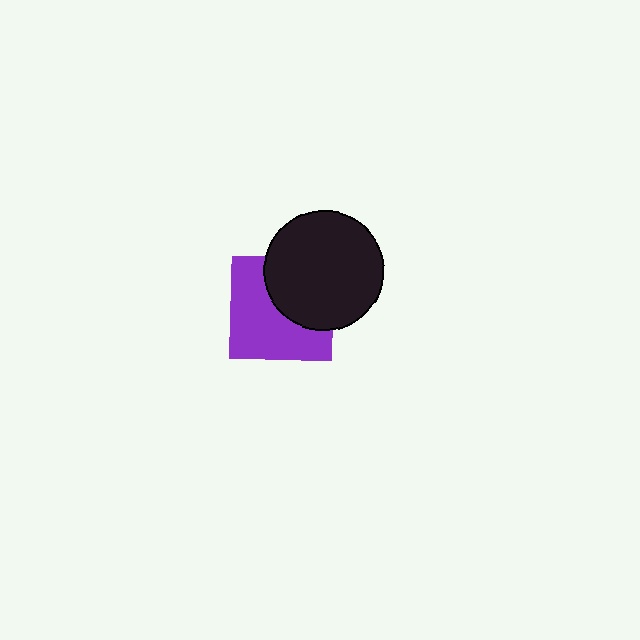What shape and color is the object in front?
The object in front is a black circle.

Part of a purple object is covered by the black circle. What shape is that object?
It is a square.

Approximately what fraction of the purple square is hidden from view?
Roughly 41% of the purple square is hidden behind the black circle.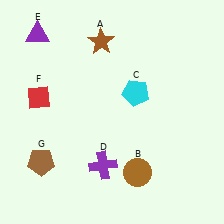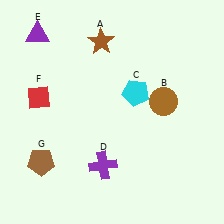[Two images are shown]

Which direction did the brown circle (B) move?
The brown circle (B) moved up.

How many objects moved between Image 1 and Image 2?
1 object moved between the two images.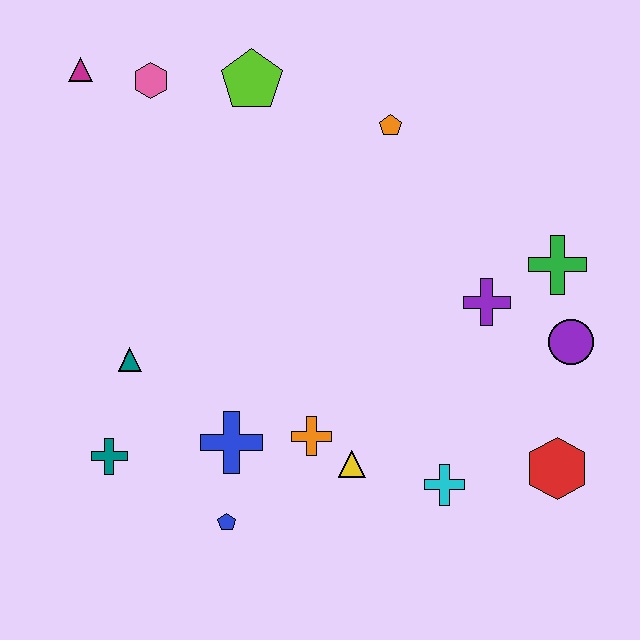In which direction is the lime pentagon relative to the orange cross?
The lime pentagon is above the orange cross.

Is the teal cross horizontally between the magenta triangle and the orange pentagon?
Yes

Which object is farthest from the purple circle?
The magenta triangle is farthest from the purple circle.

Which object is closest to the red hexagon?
The cyan cross is closest to the red hexagon.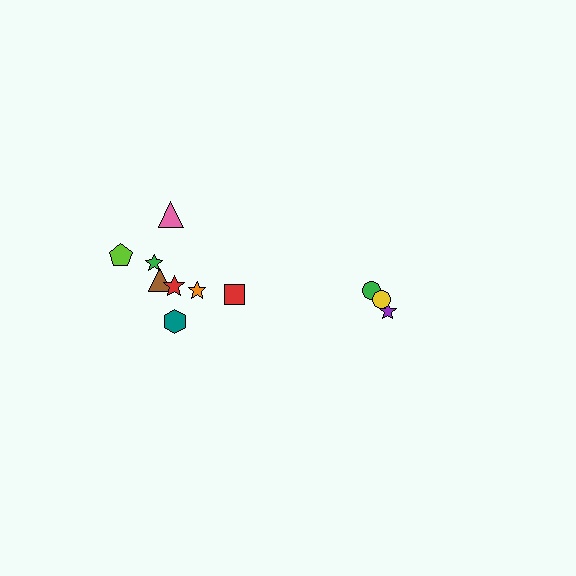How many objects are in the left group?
There are 8 objects.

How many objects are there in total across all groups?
There are 11 objects.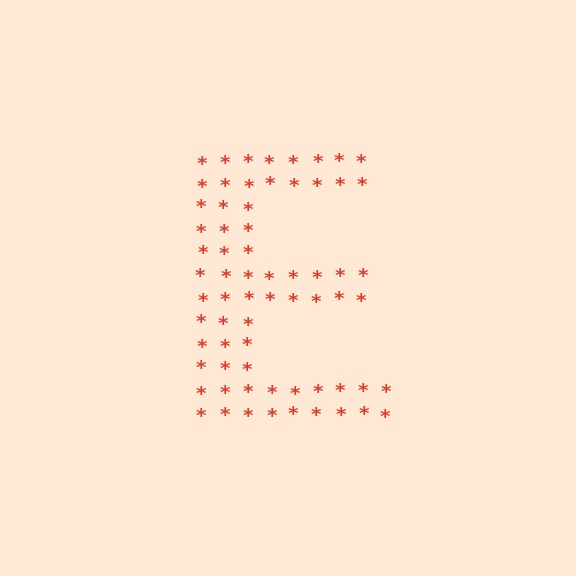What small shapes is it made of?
It is made of small asterisks.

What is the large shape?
The large shape is the letter E.